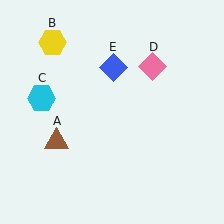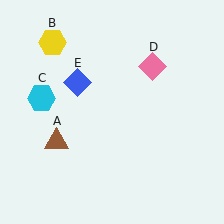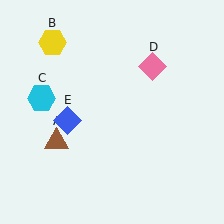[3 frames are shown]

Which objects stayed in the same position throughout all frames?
Brown triangle (object A) and yellow hexagon (object B) and cyan hexagon (object C) and pink diamond (object D) remained stationary.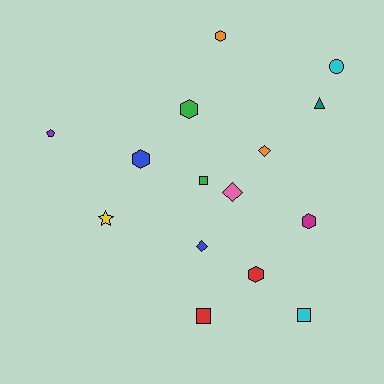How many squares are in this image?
There are 3 squares.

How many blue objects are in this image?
There are 2 blue objects.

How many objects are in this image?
There are 15 objects.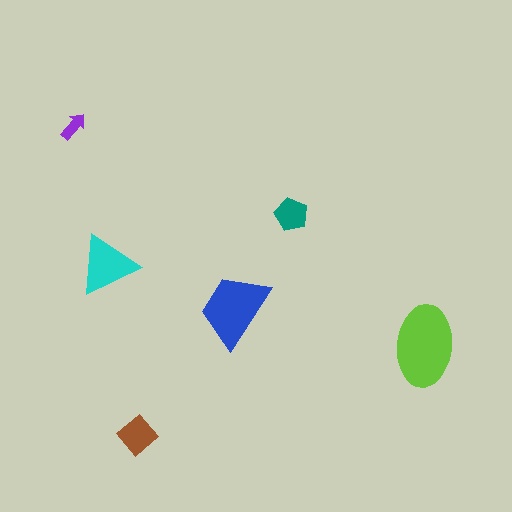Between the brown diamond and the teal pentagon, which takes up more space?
The brown diamond.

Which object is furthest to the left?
The purple arrow is leftmost.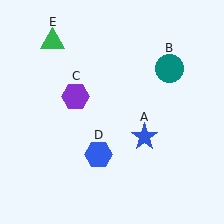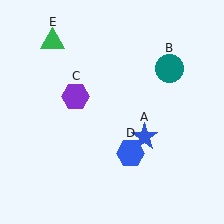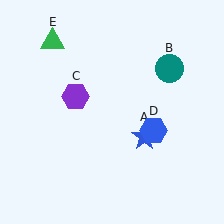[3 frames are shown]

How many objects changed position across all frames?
1 object changed position: blue hexagon (object D).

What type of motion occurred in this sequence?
The blue hexagon (object D) rotated counterclockwise around the center of the scene.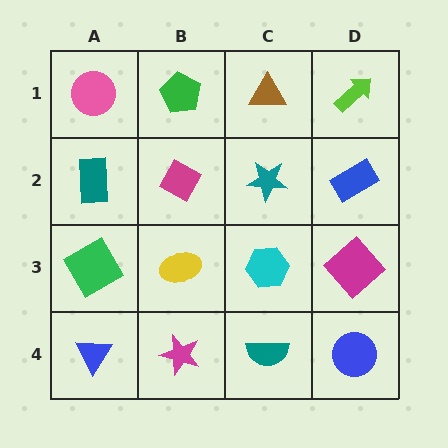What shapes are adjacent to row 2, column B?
A green pentagon (row 1, column B), a yellow ellipse (row 3, column B), a teal rectangle (row 2, column A), a teal star (row 2, column C).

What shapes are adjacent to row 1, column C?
A teal star (row 2, column C), a green pentagon (row 1, column B), a lime arrow (row 1, column D).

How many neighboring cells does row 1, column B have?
3.